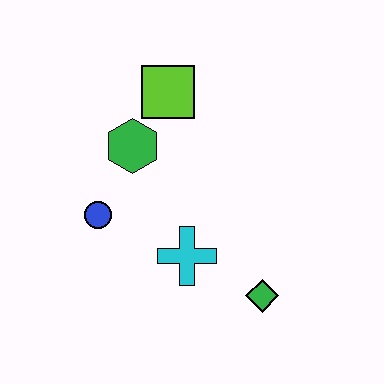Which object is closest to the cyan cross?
The green diamond is closest to the cyan cross.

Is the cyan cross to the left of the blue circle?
No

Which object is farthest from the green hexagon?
The green diamond is farthest from the green hexagon.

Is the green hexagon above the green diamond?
Yes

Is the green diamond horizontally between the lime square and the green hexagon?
No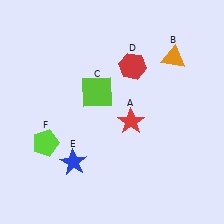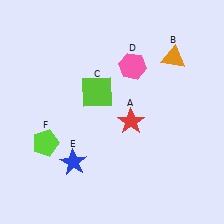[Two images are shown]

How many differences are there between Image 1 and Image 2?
There is 1 difference between the two images.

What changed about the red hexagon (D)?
In Image 1, D is red. In Image 2, it changed to pink.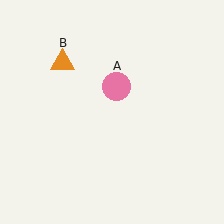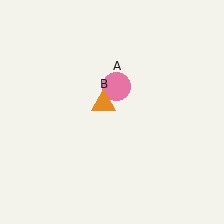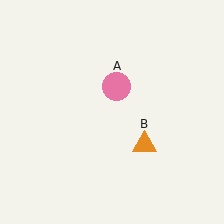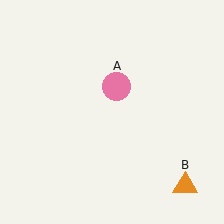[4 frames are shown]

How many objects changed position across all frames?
1 object changed position: orange triangle (object B).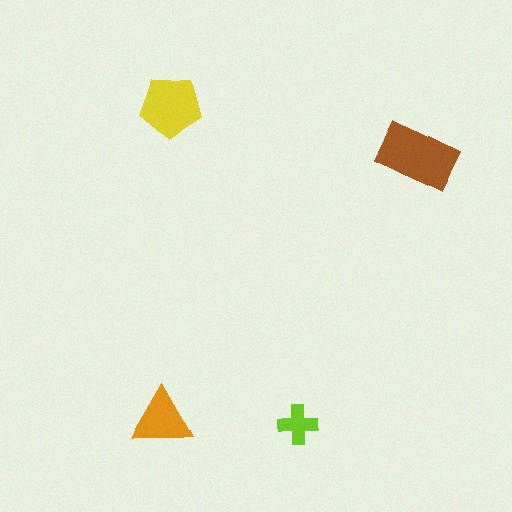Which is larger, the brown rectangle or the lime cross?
The brown rectangle.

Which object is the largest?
The brown rectangle.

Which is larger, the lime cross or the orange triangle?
The orange triangle.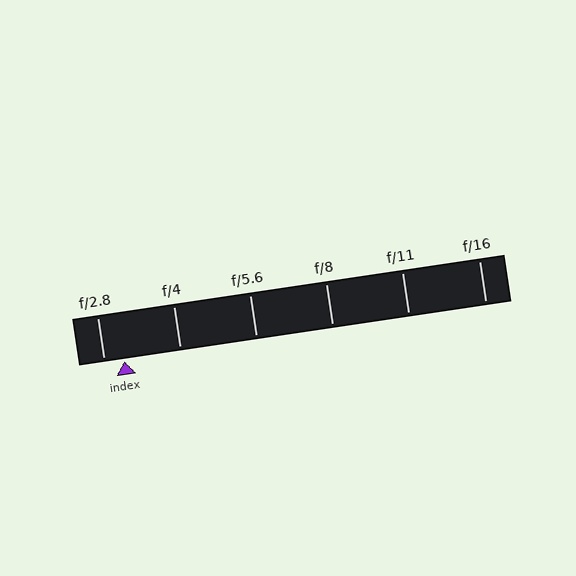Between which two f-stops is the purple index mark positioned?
The index mark is between f/2.8 and f/4.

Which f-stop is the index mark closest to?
The index mark is closest to f/2.8.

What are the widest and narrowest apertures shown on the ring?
The widest aperture shown is f/2.8 and the narrowest is f/16.